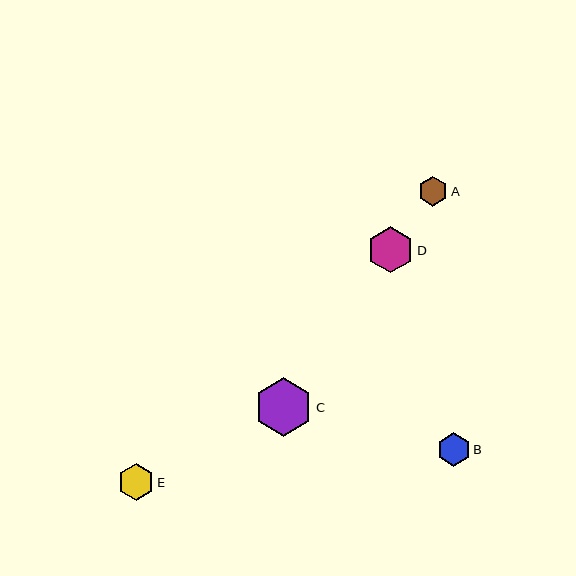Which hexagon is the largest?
Hexagon C is the largest with a size of approximately 58 pixels.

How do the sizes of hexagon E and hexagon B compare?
Hexagon E and hexagon B are approximately the same size.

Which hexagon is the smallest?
Hexagon A is the smallest with a size of approximately 30 pixels.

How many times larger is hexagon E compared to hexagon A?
Hexagon E is approximately 1.2 times the size of hexagon A.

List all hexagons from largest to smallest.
From largest to smallest: C, D, E, B, A.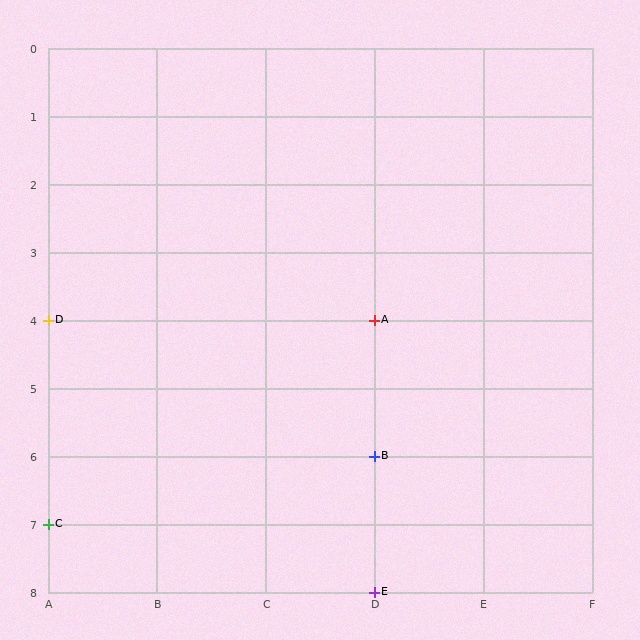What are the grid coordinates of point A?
Point A is at grid coordinates (D, 4).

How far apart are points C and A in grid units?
Points C and A are 3 columns and 3 rows apart (about 4.2 grid units diagonally).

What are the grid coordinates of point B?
Point B is at grid coordinates (D, 6).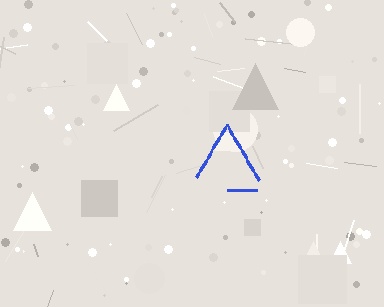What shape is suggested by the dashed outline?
The dashed outline suggests a triangle.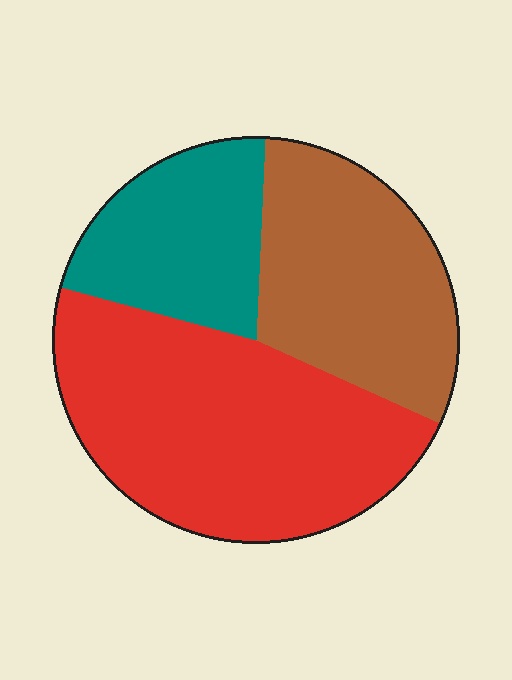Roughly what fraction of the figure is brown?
Brown takes up about one third (1/3) of the figure.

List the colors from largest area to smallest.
From largest to smallest: red, brown, teal.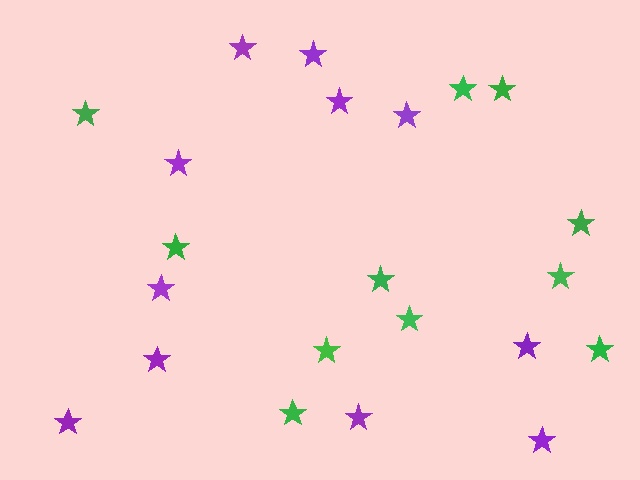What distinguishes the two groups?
There are 2 groups: one group of purple stars (11) and one group of green stars (11).